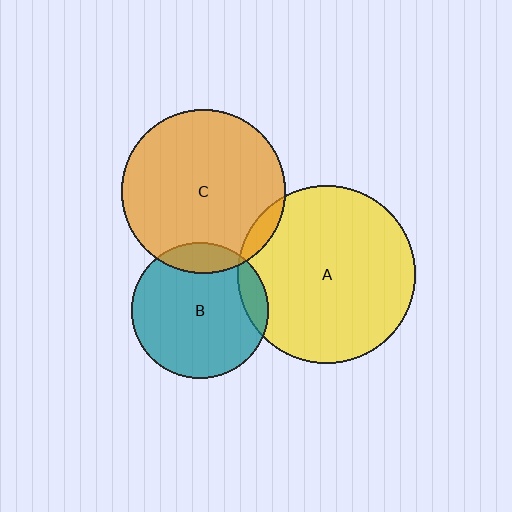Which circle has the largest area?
Circle A (yellow).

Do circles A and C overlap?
Yes.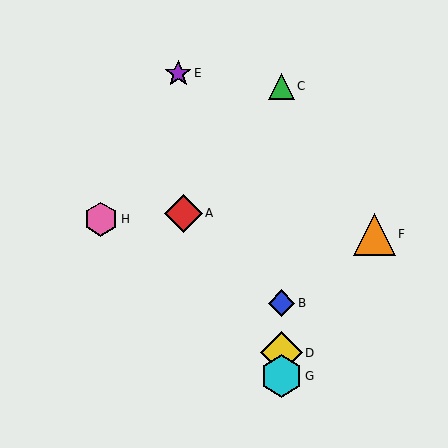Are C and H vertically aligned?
No, C is at x≈281 and H is at x≈101.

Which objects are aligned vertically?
Objects B, C, D, G are aligned vertically.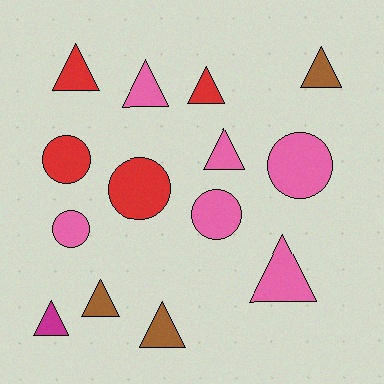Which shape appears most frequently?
Triangle, with 9 objects.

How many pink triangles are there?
There are 3 pink triangles.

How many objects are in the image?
There are 14 objects.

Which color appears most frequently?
Pink, with 6 objects.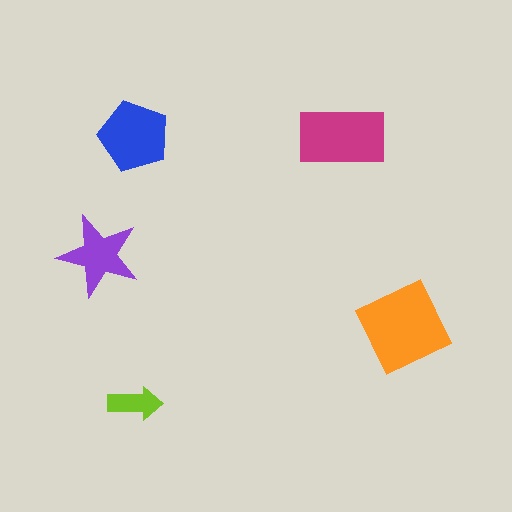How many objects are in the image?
There are 5 objects in the image.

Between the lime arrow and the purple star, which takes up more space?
The purple star.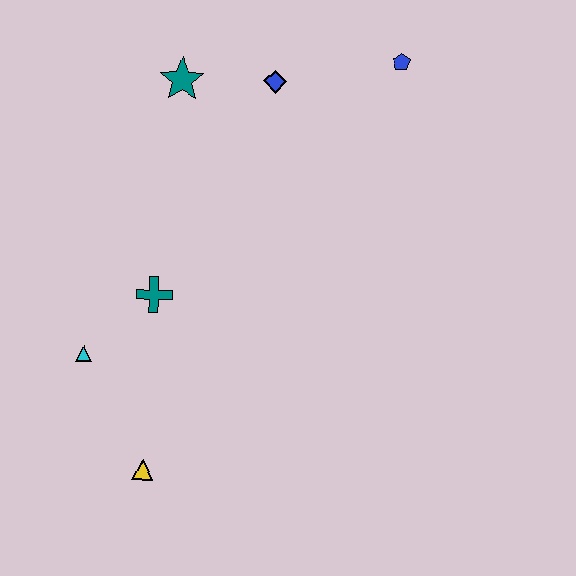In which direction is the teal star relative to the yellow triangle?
The teal star is above the yellow triangle.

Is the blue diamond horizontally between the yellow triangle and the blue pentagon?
Yes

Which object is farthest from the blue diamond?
The yellow triangle is farthest from the blue diamond.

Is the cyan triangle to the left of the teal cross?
Yes